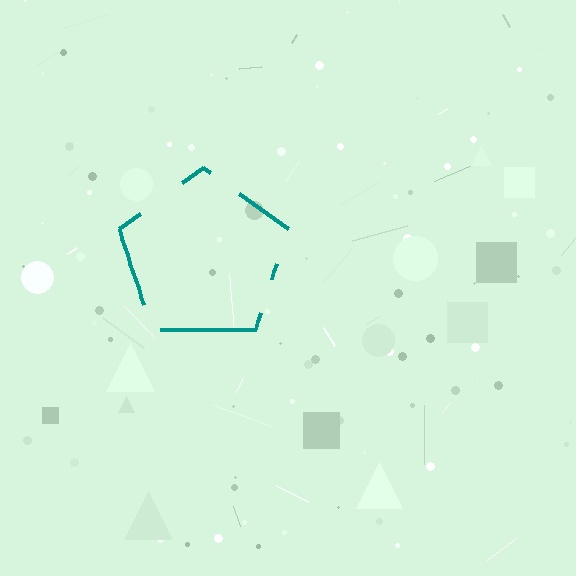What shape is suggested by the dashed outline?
The dashed outline suggests a pentagon.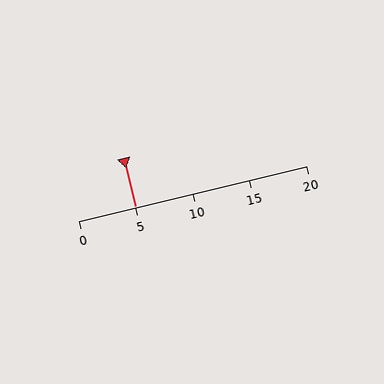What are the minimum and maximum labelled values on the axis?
The axis runs from 0 to 20.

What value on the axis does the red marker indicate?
The marker indicates approximately 5.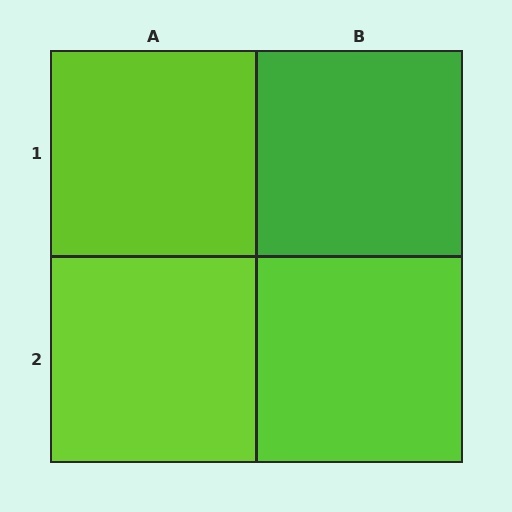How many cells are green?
1 cell is green.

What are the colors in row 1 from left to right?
Lime, green.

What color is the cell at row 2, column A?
Lime.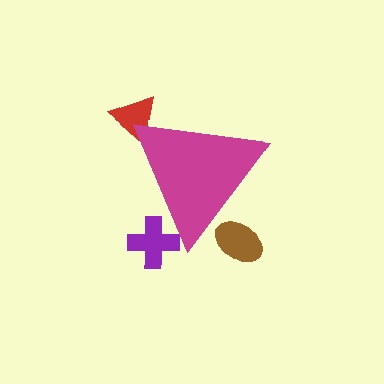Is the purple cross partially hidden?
Yes, the purple cross is partially hidden behind the magenta triangle.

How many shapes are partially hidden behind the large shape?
3 shapes are partially hidden.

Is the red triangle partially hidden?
Yes, the red triangle is partially hidden behind the magenta triangle.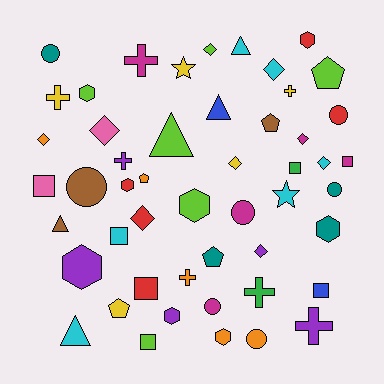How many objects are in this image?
There are 50 objects.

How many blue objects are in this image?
There are 2 blue objects.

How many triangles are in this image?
There are 5 triangles.